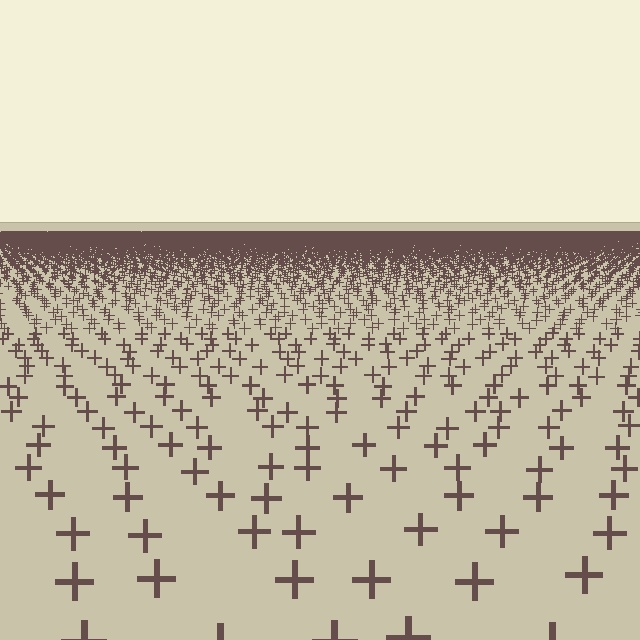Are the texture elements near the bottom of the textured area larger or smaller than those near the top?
Larger. Near the bottom, elements are closer to the viewer and appear at a bigger on-screen size.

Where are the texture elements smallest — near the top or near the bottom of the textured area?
Near the top.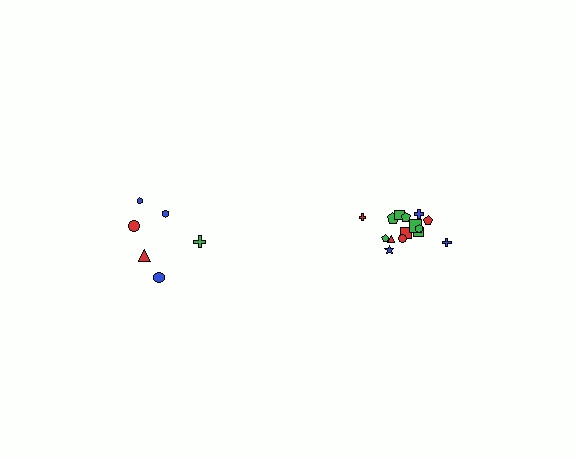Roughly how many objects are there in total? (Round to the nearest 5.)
Roughly 20 objects in total.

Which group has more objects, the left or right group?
The right group.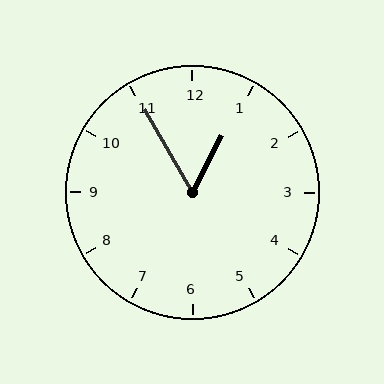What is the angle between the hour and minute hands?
Approximately 58 degrees.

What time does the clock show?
12:55.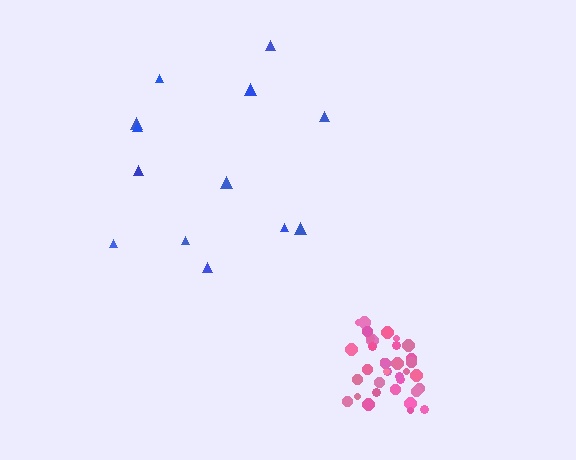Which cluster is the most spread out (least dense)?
Blue.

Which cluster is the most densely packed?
Pink.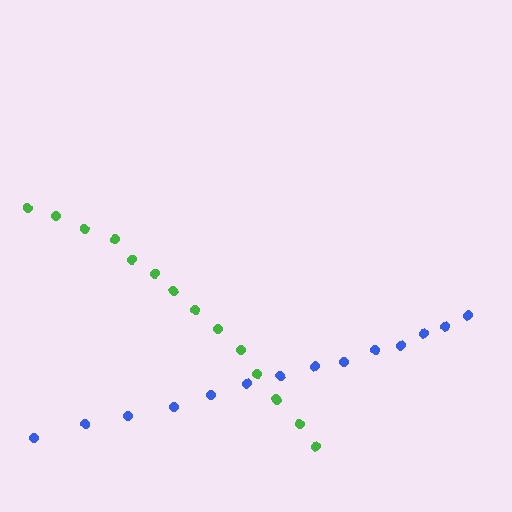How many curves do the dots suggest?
There are 2 distinct paths.